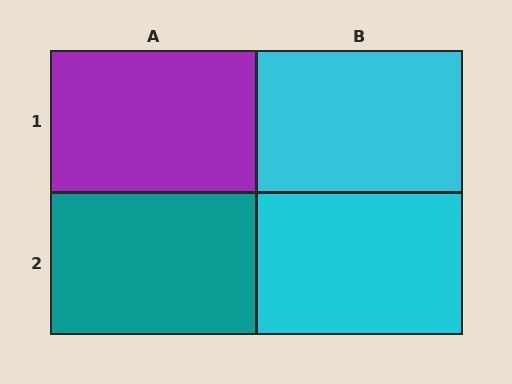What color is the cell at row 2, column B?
Cyan.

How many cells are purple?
1 cell is purple.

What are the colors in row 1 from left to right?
Purple, cyan.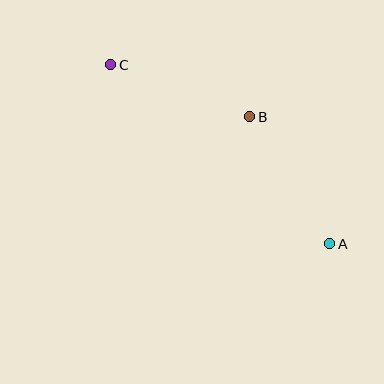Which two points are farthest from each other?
Points A and C are farthest from each other.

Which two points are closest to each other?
Points B and C are closest to each other.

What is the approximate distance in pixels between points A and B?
The distance between A and B is approximately 150 pixels.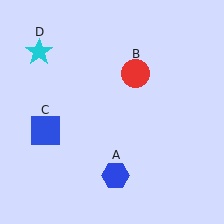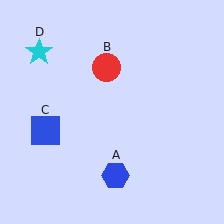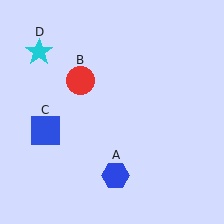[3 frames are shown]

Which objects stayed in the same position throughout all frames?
Blue hexagon (object A) and blue square (object C) and cyan star (object D) remained stationary.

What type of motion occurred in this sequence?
The red circle (object B) rotated counterclockwise around the center of the scene.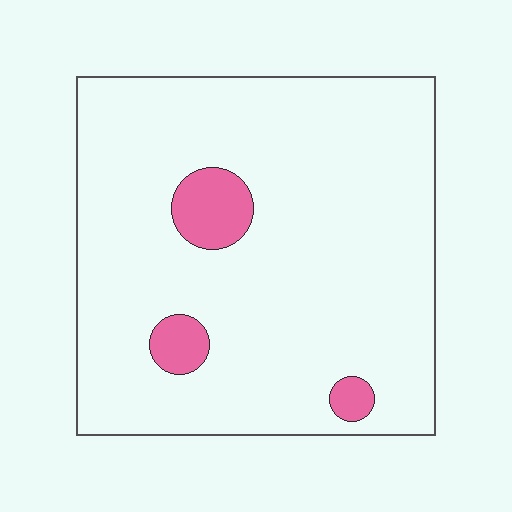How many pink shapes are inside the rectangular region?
3.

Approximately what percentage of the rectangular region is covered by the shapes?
Approximately 10%.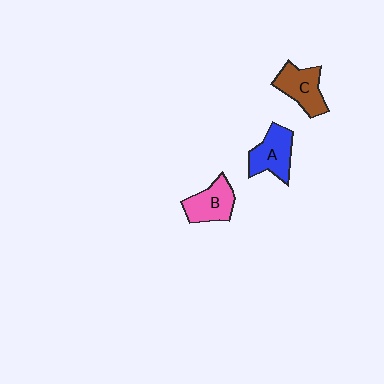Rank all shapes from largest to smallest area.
From largest to smallest: A (blue), C (brown), B (pink).